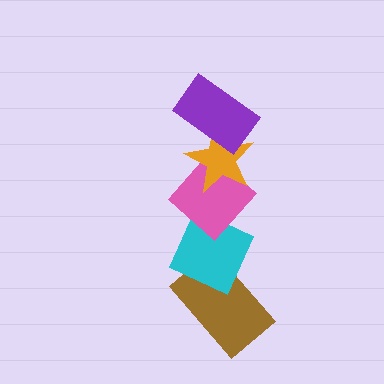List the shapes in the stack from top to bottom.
From top to bottom: the purple rectangle, the orange star, the pink diamond, the cyan diamond, the brown rectangle.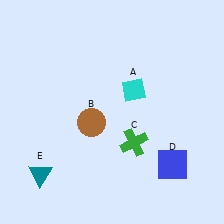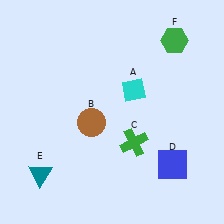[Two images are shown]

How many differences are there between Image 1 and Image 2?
There is 1 difference between the two images.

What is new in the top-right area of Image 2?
A green hexagon (F) was added in the top-right area of Image 2.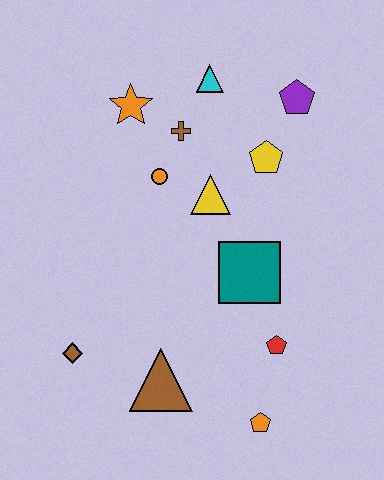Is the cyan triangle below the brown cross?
No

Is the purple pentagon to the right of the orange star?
Yes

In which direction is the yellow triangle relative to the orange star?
The yellow triangle is below the orange star.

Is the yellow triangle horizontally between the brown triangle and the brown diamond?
No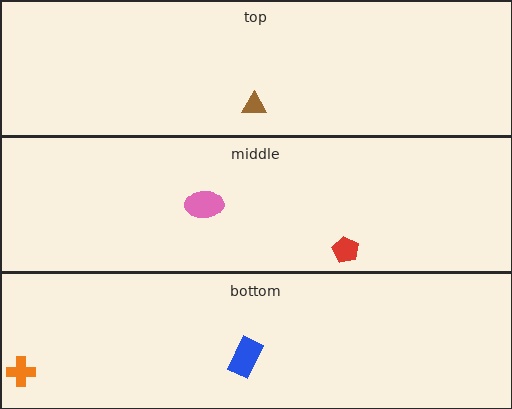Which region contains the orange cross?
The bottom region.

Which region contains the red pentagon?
The middle region.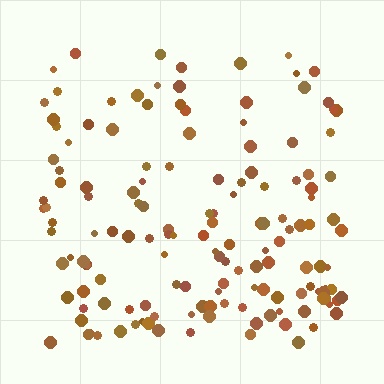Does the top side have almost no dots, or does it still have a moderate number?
Still a moderate number, just noticeably fewer than the bottom.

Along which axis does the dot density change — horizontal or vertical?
Vertical.